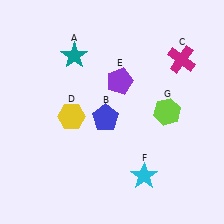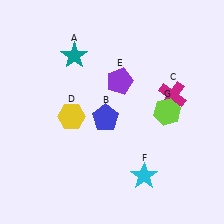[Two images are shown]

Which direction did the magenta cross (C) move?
The magenta cross (C) moved down.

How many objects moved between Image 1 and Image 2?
1 object moved between the two images.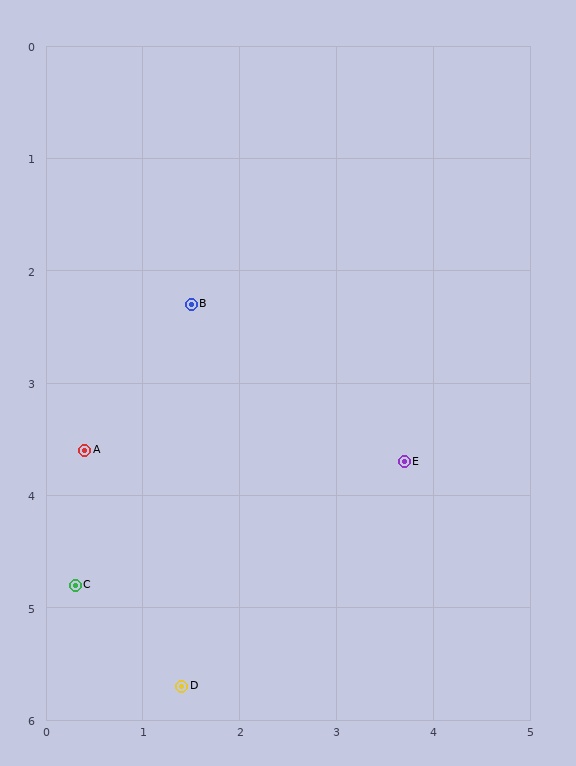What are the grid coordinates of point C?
Point C is at approximately (0.3, 4.8).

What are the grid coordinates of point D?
Point D is at approximately (1.4, 5.7).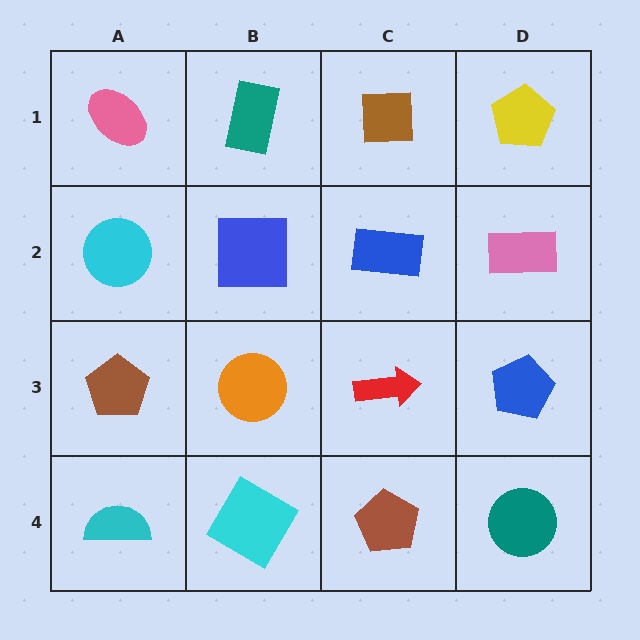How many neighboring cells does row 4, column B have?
3.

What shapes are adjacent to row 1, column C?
A blue rectangle (row 2, column C), a teal rectangle (row 1, column B), a yellow pentagon (row 1, column D).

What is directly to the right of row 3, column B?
A red arrow.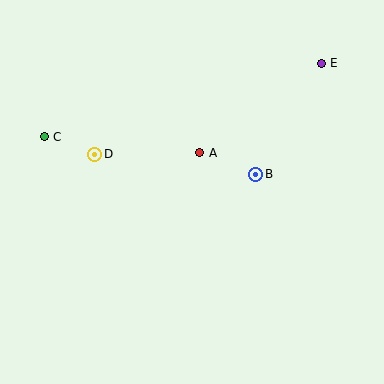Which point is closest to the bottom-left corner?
Point D is closest to the bottom-left corner.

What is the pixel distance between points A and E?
The distance between A and E is 151 pixels.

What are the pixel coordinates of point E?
Point E is at (321, 63).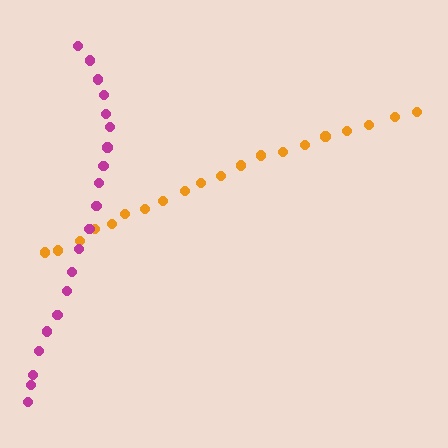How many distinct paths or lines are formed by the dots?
There are 2 distinct paths.